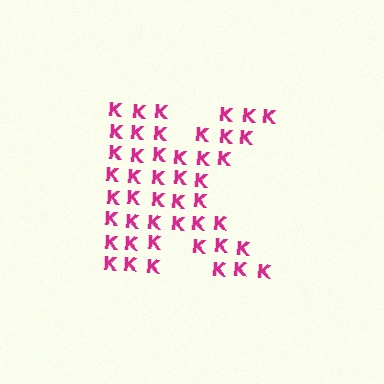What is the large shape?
The large shape is the letter K.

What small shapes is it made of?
It is made of small letter K's.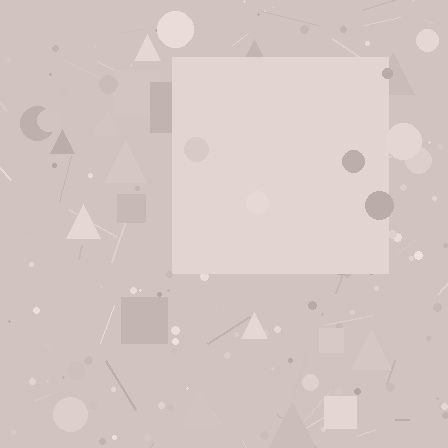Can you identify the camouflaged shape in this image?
The camouflaged shape is a square.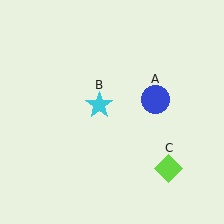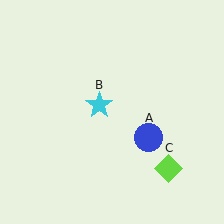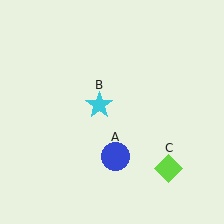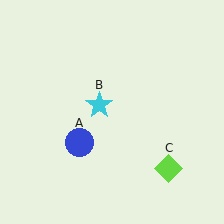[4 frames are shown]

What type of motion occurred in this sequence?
The blue circle (object A) rotated clockwise around the center of the scene.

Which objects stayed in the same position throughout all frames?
Cyan star (object B) and lime diamond (object C) remained stationary.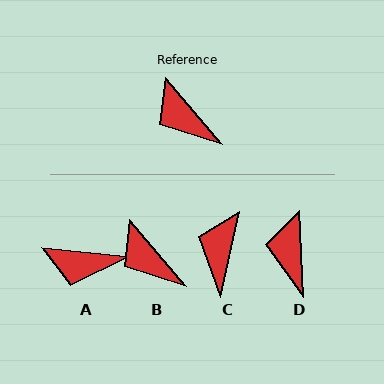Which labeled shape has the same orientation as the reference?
B.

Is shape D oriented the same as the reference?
No, it is off by about 38 degrees.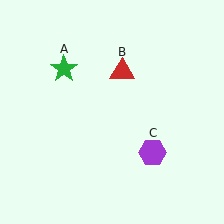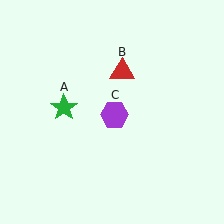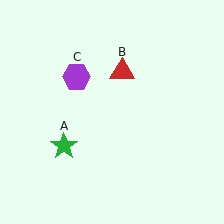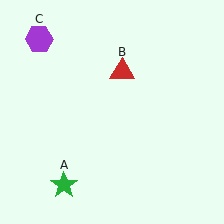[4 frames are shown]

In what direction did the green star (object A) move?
The green star (object A) moved down.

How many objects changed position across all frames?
2 objects changed position: green star (object A), purple hexagon (object C).